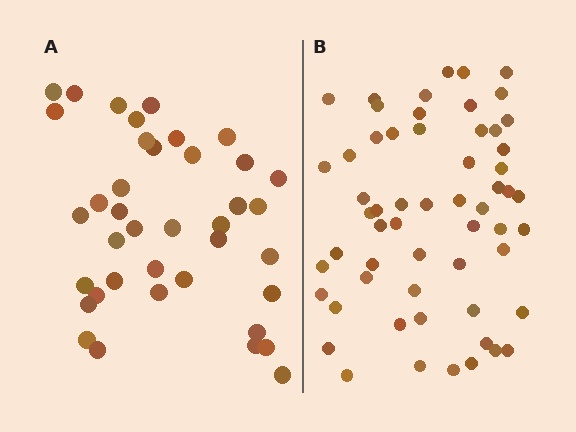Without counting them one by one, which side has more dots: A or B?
Region B (the right region) has more dots.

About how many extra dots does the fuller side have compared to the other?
Region B has approximately 20 more dots than region A.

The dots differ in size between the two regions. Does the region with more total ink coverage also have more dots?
No. Region A has more total ink coverage because its dots are larger, but region B actually contains more individual dots. Total area can be misleading — the number of items is what matters here.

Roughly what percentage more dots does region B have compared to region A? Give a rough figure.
About 50% more.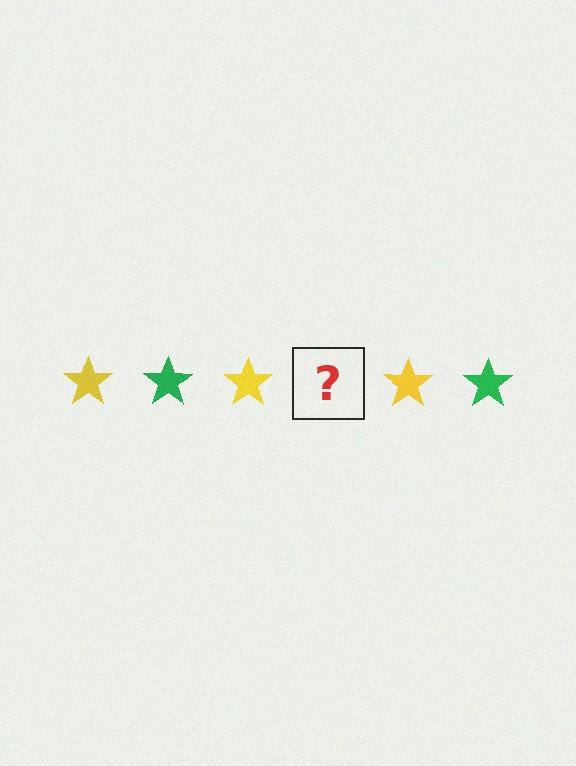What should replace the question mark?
The question mark should be replaced with a green star.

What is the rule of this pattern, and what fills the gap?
The rule is that the pattern cycles through yellow, green stars. The gap should be filled with a green star.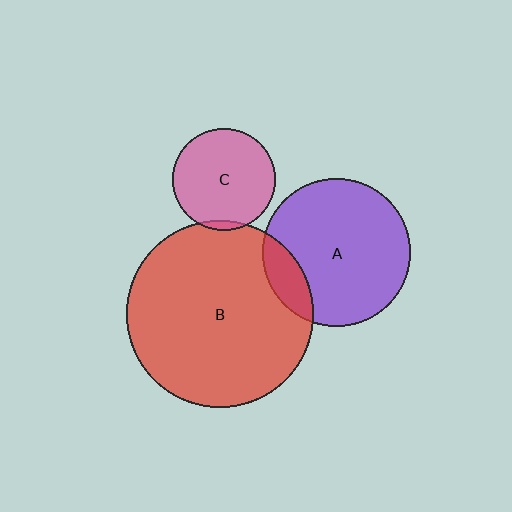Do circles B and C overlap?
Yes.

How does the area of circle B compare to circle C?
Approximately 3.3 times.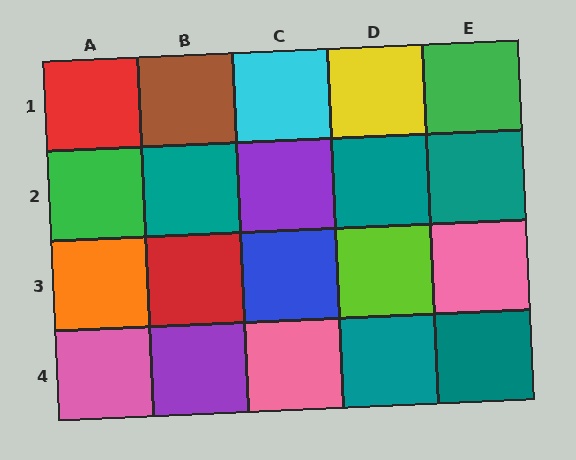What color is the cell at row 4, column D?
Teal.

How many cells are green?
2 cells are green.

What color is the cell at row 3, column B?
Red.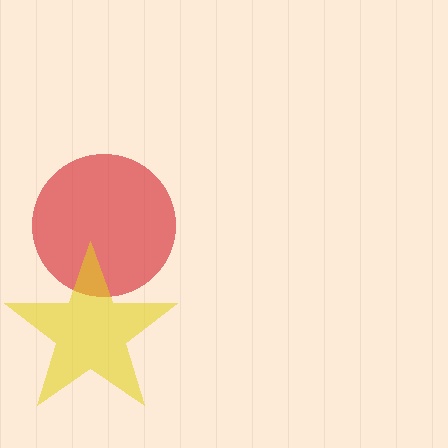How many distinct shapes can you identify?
There are 2 distinct shapes: a red circle, a yellow star.